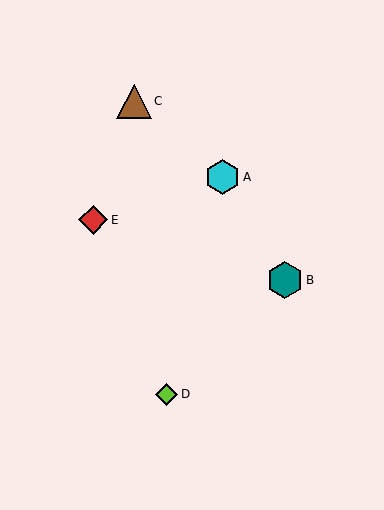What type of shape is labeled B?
Shape B is a teal hexagon.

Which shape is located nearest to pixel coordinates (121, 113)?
The brown triangle (labeled C) at (134, 101) is nearest to that location.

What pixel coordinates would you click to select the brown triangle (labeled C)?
Click at (134, 101) to select the brown triangle C.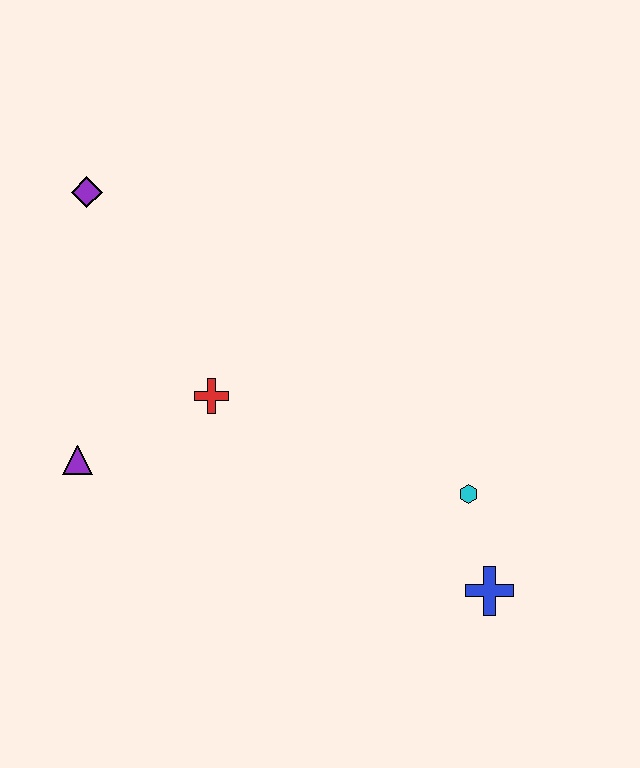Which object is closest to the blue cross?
The cyan hexagon is closest to the blue cross.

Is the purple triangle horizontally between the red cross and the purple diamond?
No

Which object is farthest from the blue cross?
The purple diamond is farthest from the blue cross.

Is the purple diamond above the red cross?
Yes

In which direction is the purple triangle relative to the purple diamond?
The purple triangle is below the purple diamond.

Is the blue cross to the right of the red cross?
Yes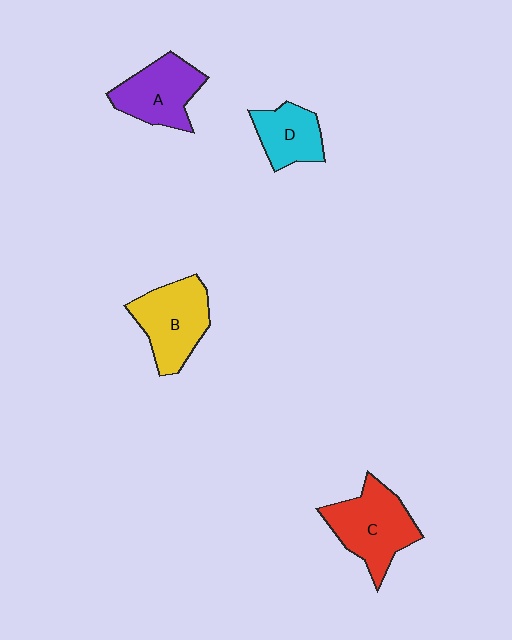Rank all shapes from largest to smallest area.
From largest to smallest: C (red), B (yellow), A (purple), D (cyan).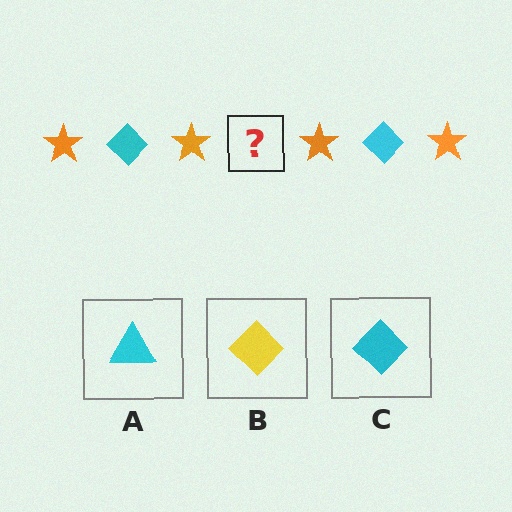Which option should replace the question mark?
Option C.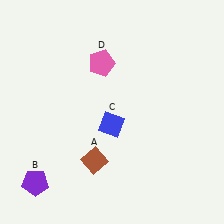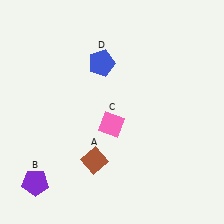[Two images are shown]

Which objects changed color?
C changed from blue to pink. D changed from pink to blue.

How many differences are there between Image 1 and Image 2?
There are 2 differences between the two images.